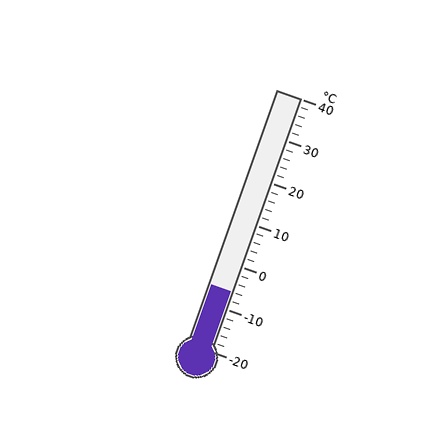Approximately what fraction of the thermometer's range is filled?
The thermometer is filled to approximately 25% of its range.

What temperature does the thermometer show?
The thermometer shows approximately -6°C.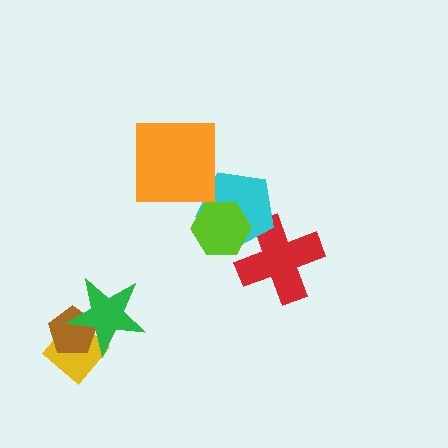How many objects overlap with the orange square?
0 objects overlap with the orange square.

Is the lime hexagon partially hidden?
No, no other shape covers it.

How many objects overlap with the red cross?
2 objects overlap with the red cross.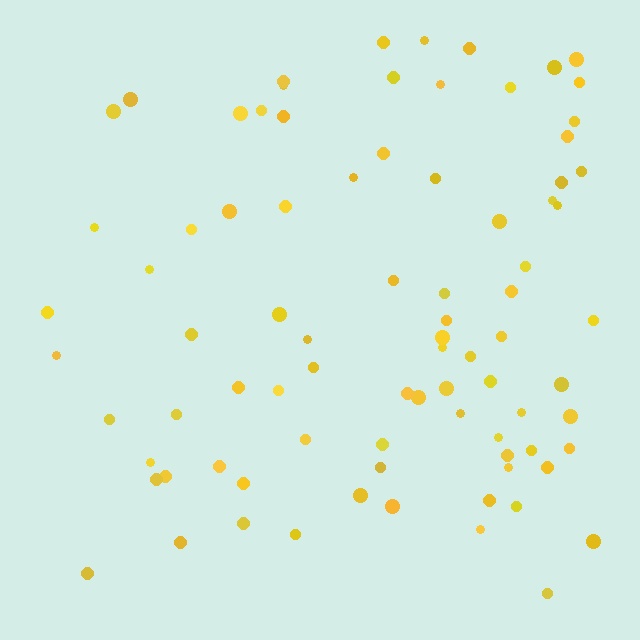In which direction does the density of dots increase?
From left to right, with the right side densest.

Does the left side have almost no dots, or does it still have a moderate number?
Still a moderate number, just noticeably fewer than the right.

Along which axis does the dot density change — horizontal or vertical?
Horizontal.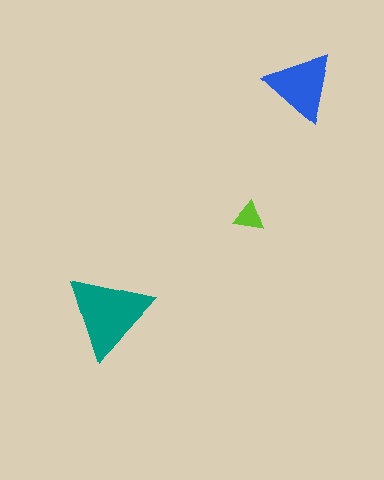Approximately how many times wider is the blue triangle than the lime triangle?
About 2.5 times wider.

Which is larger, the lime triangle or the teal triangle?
The teal one.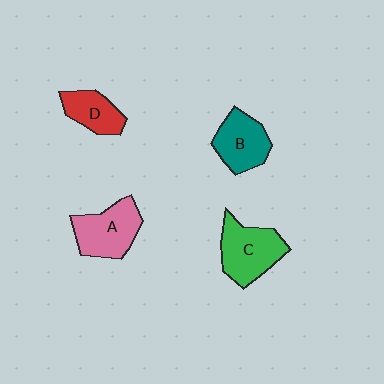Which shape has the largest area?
Shape C (green).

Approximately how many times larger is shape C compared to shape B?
Approximately 1.2 times.